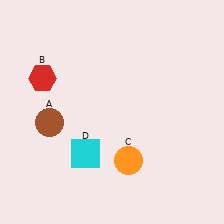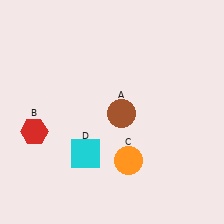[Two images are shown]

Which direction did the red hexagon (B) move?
The red hexagon (B) moved down.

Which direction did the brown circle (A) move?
The brown circle (A) moved right.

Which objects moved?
The objects that moved are: the brown circle (A), the red hexagon (B).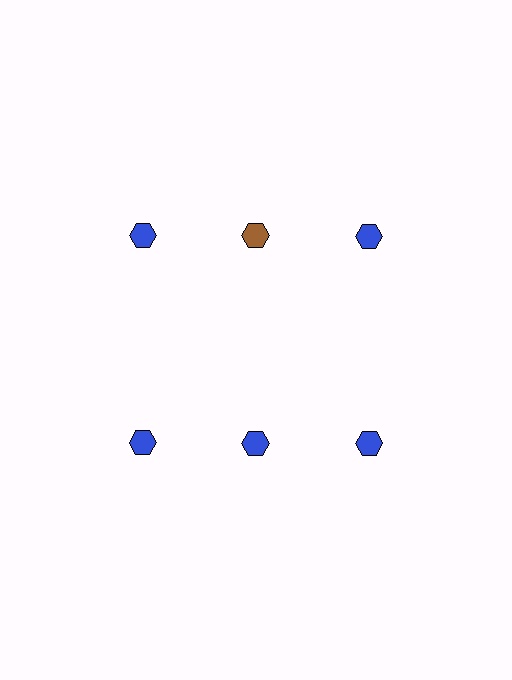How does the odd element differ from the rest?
It has a different color: brown instead of blue.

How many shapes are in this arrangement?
There are 6 shapes arranged in a grid pattern.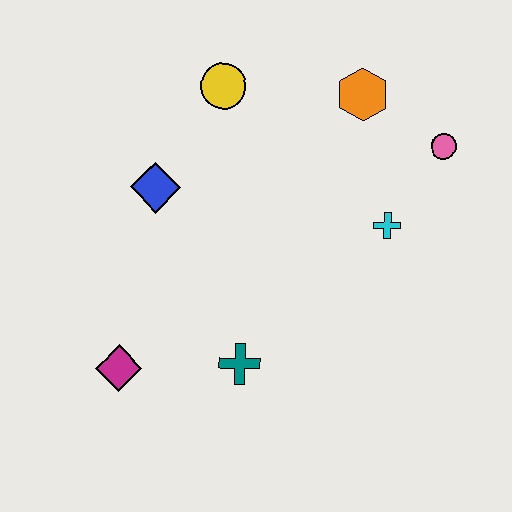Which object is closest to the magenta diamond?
The teal cross is closest to the magenta diamond.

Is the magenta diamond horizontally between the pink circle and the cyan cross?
No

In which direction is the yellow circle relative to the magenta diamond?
The yellow circle is above the magenta diamond.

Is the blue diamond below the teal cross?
No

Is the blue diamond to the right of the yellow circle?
No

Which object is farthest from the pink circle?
The magenta diamond is farthest from the pink circle.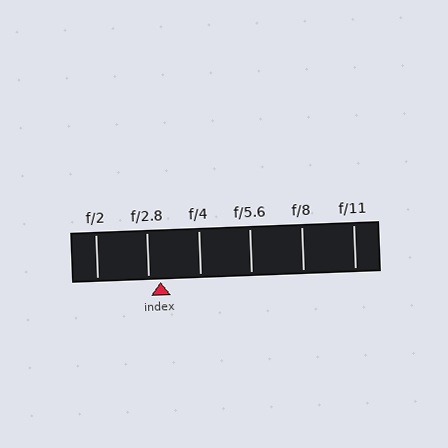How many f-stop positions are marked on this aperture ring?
There are 6 f-stop positions marked.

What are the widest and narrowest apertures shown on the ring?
The widest aperture shown is f/2 and the narrowest is f/11.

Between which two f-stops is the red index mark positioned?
The index mark is between f/2.8 and f/4.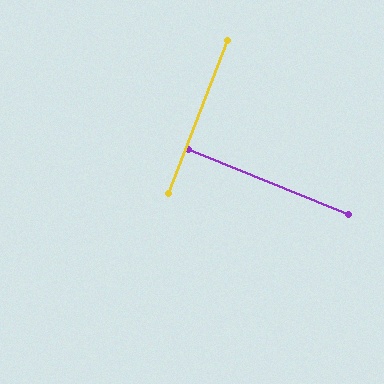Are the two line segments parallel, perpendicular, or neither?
Perpendicular — they meet at approximately 89°.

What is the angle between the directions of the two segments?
Approximately 89 degrees.